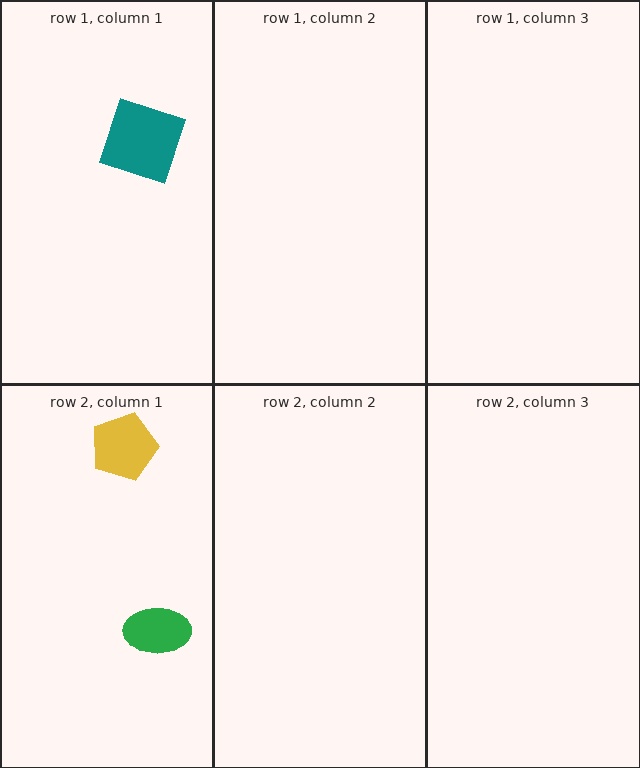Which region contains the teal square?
The row 1, column 1 region.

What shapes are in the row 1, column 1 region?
The teal square.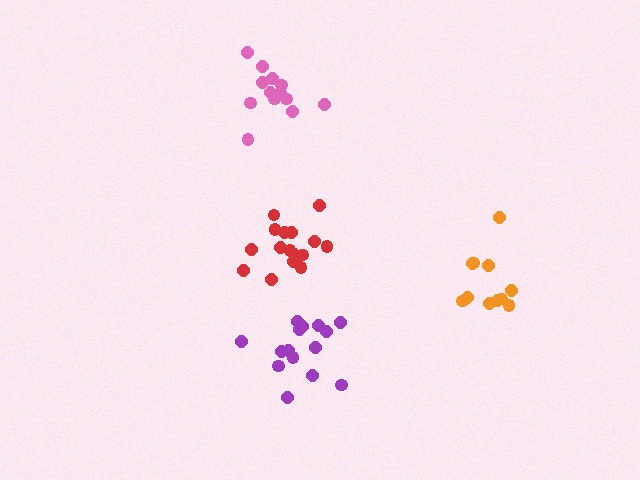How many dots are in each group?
Group 1: 16 dots, Group 2: 15 dots, Group 3: 11 dots, Group 4: 13 dots (55 total).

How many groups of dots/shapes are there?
There are 4 groups.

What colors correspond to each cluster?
The clusters are colored: red, purple, orange, pink.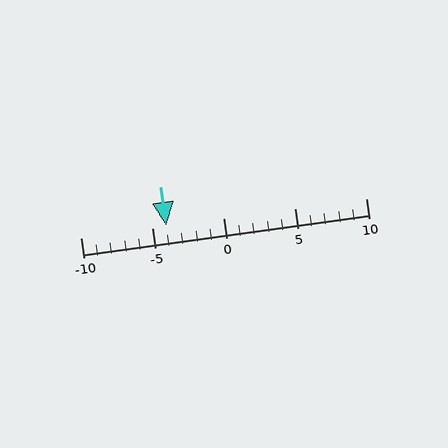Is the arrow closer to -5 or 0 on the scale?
The arrow is closer to -5.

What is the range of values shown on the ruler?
The ruler shows values from -10 to 10.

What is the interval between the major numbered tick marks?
The major tick marks are spaced 5 units apart.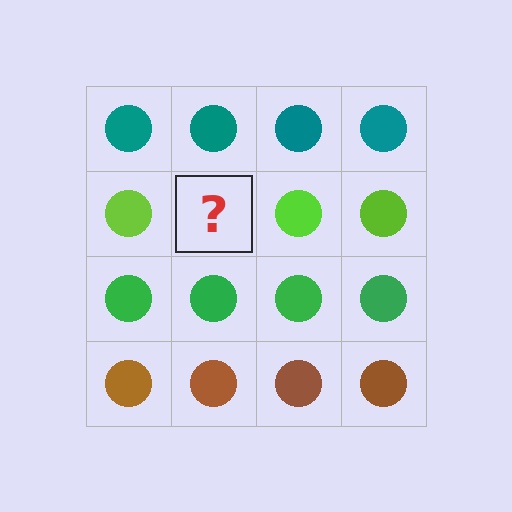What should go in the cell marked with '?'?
The missing cell should contain a lime circle.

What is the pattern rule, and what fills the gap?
The rule is that each row has a consistent color. The gap should be filled with a lime circle.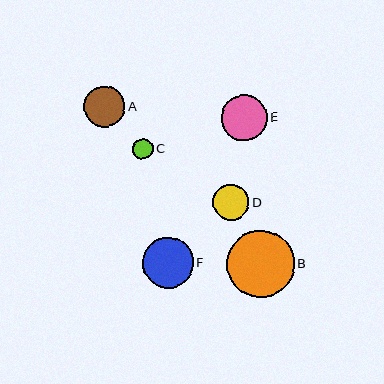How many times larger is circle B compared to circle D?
Circle B is approximately 1.9 times the size of circle D.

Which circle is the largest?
Circle B is the largest with a size of approximately 67 pixels.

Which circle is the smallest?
Circle C is the smallest with a size of approximately 21 pixels.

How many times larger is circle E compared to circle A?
Circle E is approximately 1.1 times the size of circle A.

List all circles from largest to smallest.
From largest to smallest: B, F, E, A, D, C.